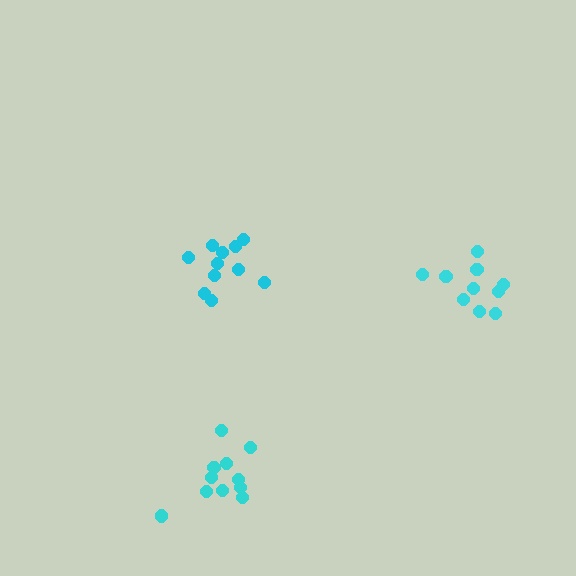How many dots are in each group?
Group 1: 11 dots, Group 2: 11 dots, Group 3: 10 dots (32 total).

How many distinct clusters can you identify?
There are 3 distinct clusters.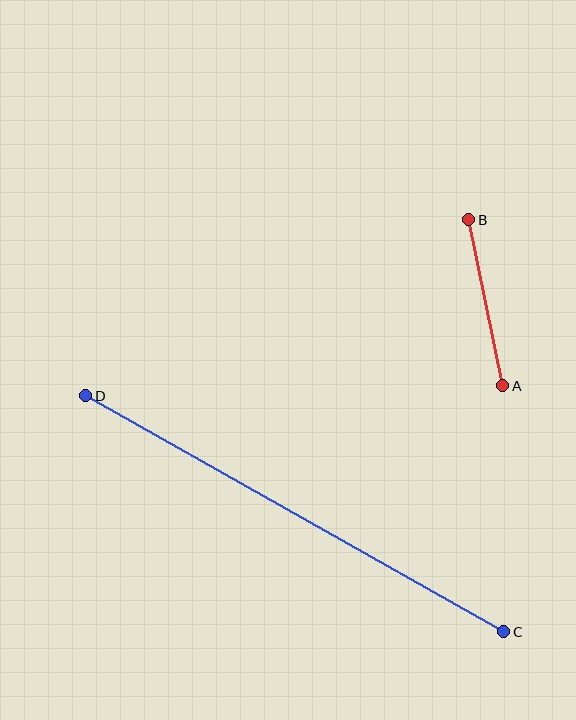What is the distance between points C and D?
The distance is approximately 480 pixels.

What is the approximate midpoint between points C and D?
The midpoint is at approximately (295, 514) pixels.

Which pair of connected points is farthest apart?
Points C and D are farthest apart.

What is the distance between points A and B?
The distance is approximately 170 pixels.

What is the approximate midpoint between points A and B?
The midpoint is at approximately (486, 303) pixels.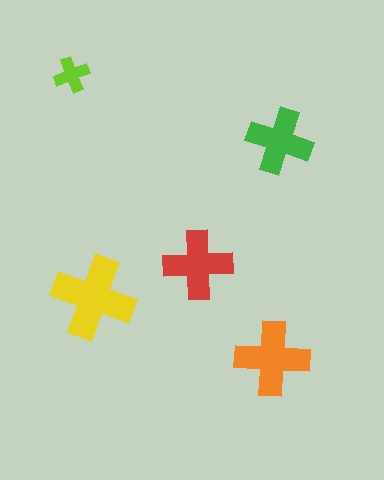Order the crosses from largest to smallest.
the yellow one, the orange one, the red one, the green one, the lime one.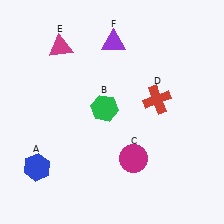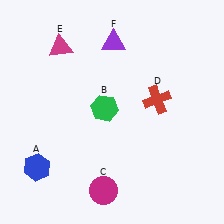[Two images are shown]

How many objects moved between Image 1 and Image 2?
1 object moved between the two images.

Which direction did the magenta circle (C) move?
The magenta circle (C) moved down.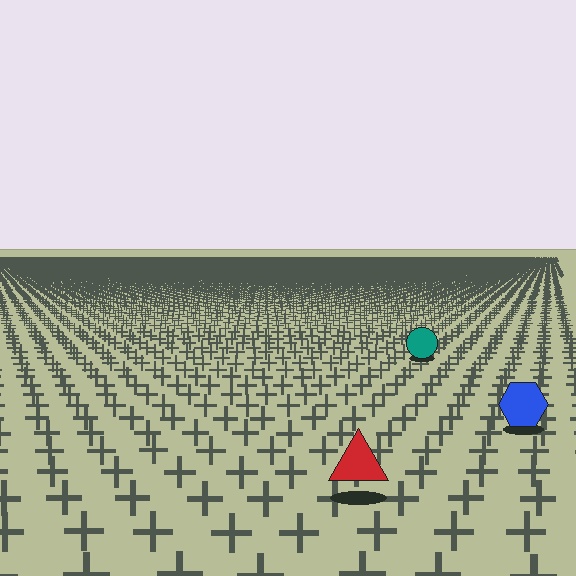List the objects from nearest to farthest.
From nearest to farthest: the red triangle, the blue hexagon, the teal circle.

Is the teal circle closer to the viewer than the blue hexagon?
No. The blue hexagon is closer — you can tell from the texture gradient: the ground texture is coarser near it.